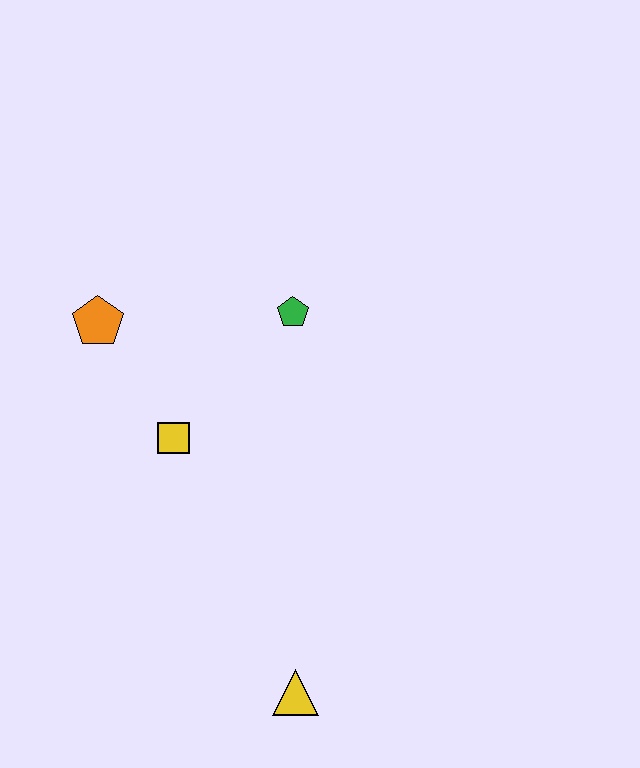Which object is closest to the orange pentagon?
The yellow square is closest to the orange pentagon.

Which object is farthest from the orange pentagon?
The yellow triangle is farthest from the orange pentagon.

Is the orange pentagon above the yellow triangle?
Yes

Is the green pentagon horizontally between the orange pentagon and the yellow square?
No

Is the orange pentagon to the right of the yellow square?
No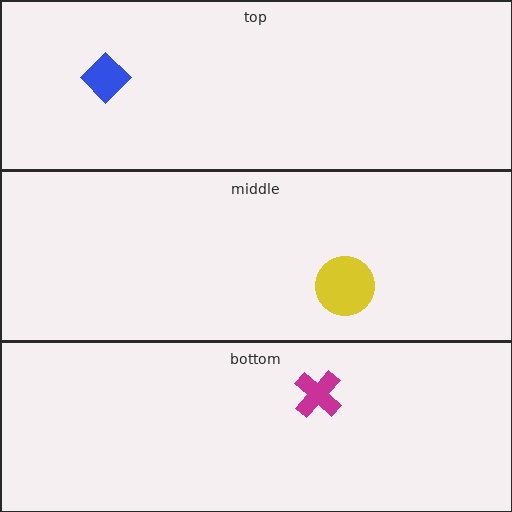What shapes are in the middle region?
The yellow circle.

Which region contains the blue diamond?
The top region.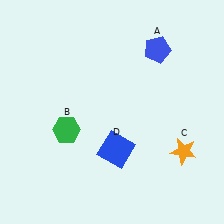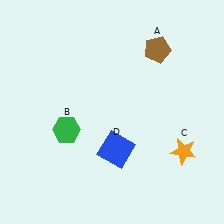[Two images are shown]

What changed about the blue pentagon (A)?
In Image 1, A is blue. In Image 2, it changed to brown.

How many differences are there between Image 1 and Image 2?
There is 1 difference between the two images.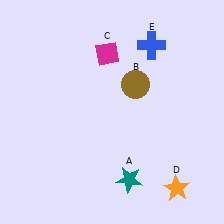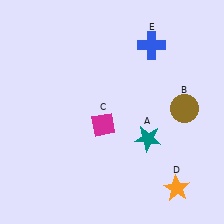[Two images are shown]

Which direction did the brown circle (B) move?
The brown circle (B) moved right.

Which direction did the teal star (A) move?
The teal star (A) moved up.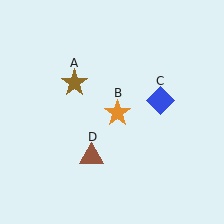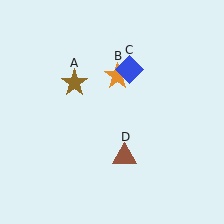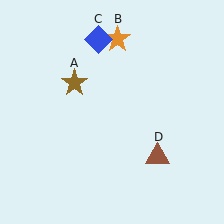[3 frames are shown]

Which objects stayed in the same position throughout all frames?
Brown star (object A) remained stationary.